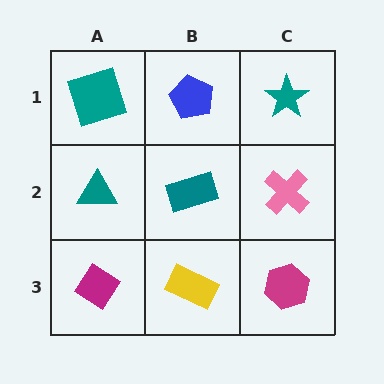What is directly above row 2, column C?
A teal star.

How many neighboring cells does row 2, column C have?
3.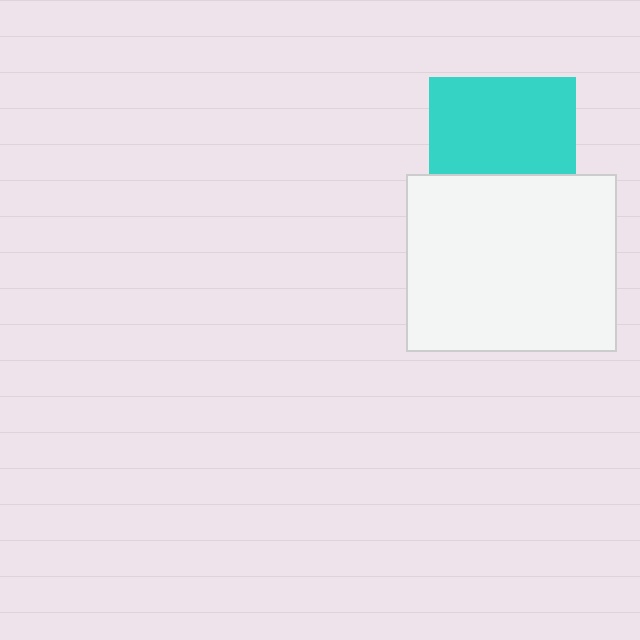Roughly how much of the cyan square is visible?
Most of it is visible (roughly 66%).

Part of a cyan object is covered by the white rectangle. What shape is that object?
It is a square.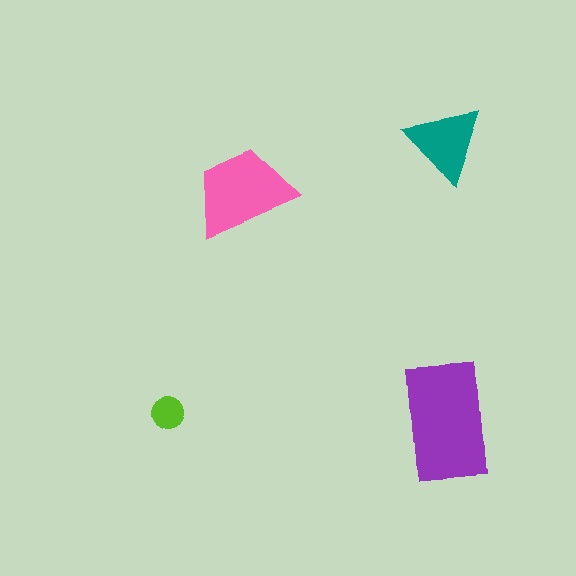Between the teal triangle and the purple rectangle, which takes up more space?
The purple rectangle.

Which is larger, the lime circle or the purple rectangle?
The purple rectangle.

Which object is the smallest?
The lime circle.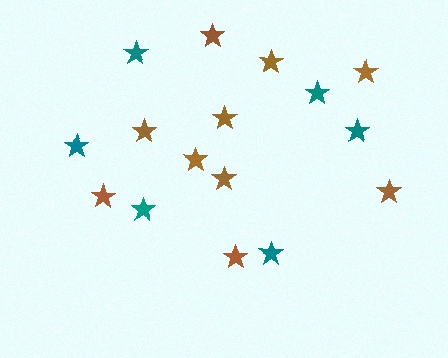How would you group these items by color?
There are 2 groups: one group of teal stars (6) and one group of brown stars (10).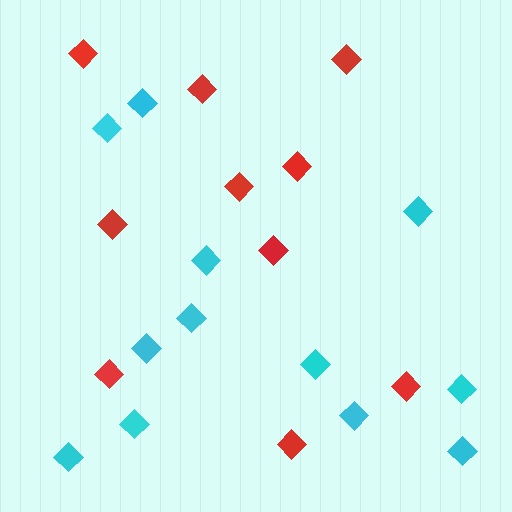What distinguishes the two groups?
There are 2 groups: one group of red diamonds (10) and one group of cyan diamonds (12).